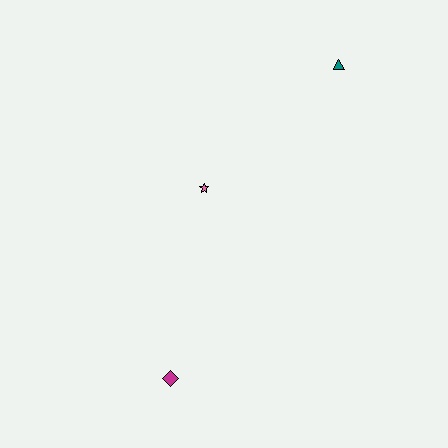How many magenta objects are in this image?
There is 1 magenta object.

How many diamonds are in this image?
There is 1 diamond.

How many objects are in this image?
There are 3 objects.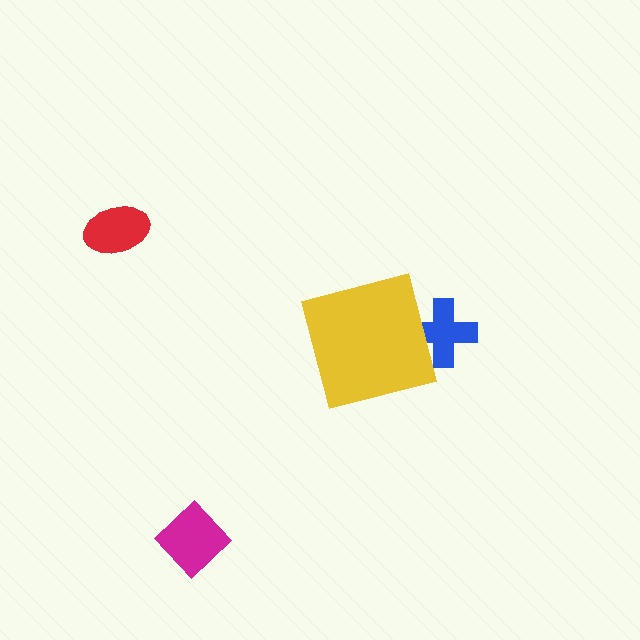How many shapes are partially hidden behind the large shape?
1 shape is partially hidden.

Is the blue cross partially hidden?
Yes, the blue cross is partially hidden behind the yellow square.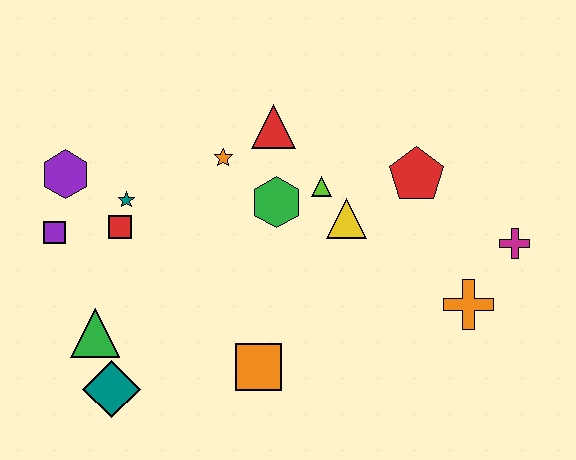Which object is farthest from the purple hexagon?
The magenta cross is farthest from the purple hexagon.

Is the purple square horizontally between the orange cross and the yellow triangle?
No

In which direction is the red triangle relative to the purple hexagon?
The red triangle is to the right of the purple hexagon.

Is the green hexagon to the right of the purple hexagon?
Yes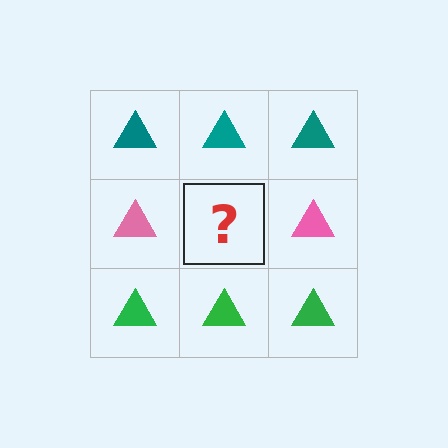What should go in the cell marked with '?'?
The missing cell should contain a pink triangle.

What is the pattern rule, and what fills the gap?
The rule is that each row has a consistent color. The gap should be filled with a pink triangle.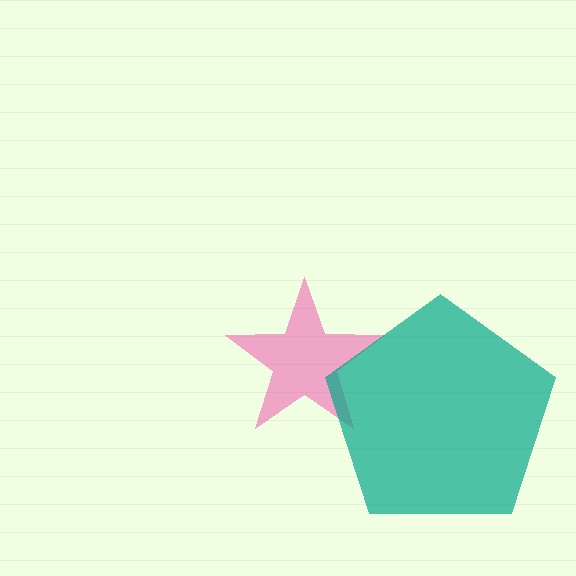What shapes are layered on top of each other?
The layered shapes are: a pink star, a teal pentagon.